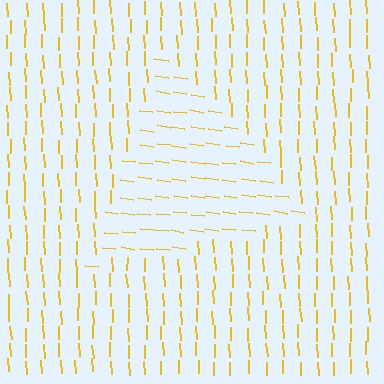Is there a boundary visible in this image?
Yes, there is a texture boundary formed by a change in line orientation.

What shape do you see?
I see a triangle.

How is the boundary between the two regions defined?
The boundary is defined purely by a change in line orientation (approximately 80 degrees difference). All lines are the same color and thickness.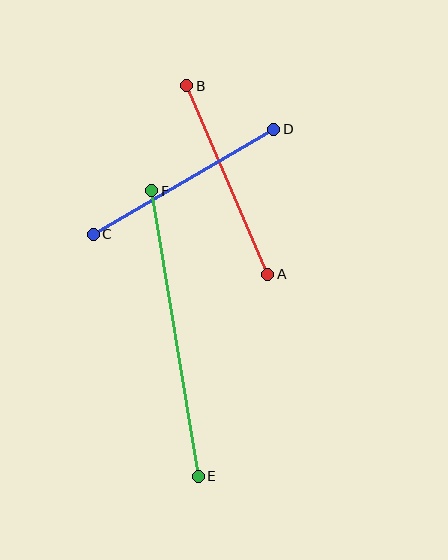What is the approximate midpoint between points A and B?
The midpoint is at approximately (227, 180) pixels.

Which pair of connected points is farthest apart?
Points E and F are farthest apart.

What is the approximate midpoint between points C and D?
The midpoint is at approximately (184, 182) pixels.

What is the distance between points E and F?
The distance is approximately 289 pixels.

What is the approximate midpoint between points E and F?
The midpoint is at approximately (175, 334) pixels.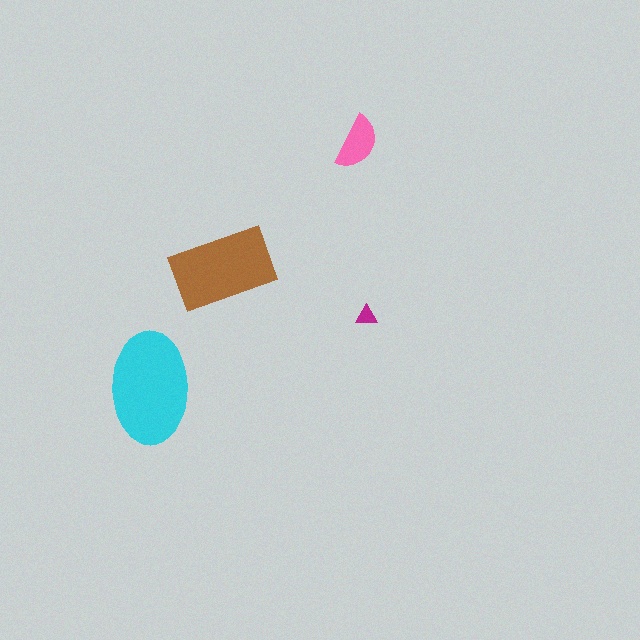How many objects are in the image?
There are 4 objects in the image.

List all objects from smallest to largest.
The magenta triangle, the pink semicircle, the brown rectangle, the cyan ellipse.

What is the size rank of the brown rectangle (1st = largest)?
2nd.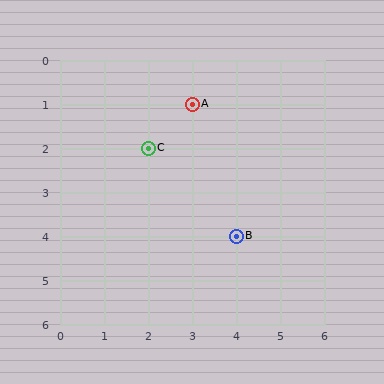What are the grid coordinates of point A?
Point A is at grid coordinates (3, 1).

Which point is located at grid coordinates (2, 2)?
Point C is at (2, 2).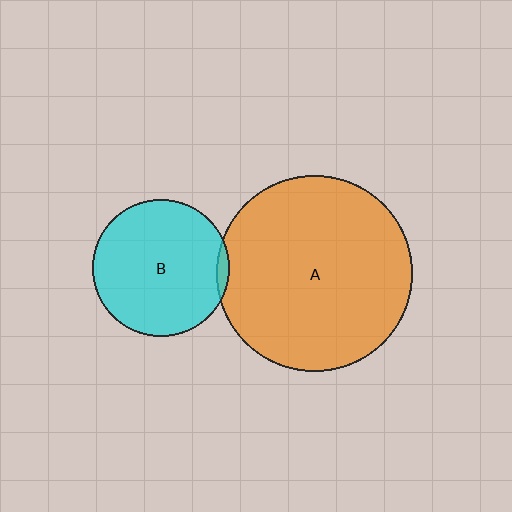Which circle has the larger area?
Circle A (orange).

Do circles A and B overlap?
Yes.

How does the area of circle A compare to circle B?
Approximately 2.1 times.